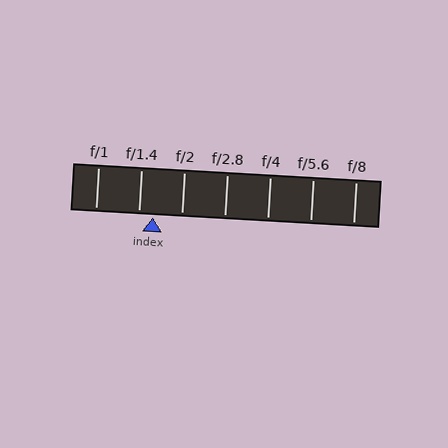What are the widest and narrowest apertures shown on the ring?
The widest aperture shown is f/1 and the narrowest is f/8.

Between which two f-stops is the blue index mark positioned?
The index mark is between f/1.4 and f/2.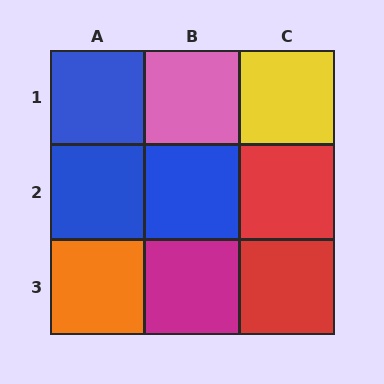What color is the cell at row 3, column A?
Orange.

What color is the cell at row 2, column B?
Blue.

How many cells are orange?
1 cell is orange.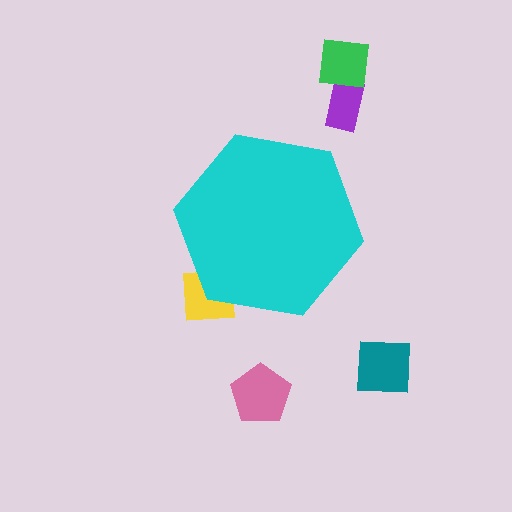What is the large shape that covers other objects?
A cyan hexagon.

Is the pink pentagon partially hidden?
No, the pink pentagon is fully visible.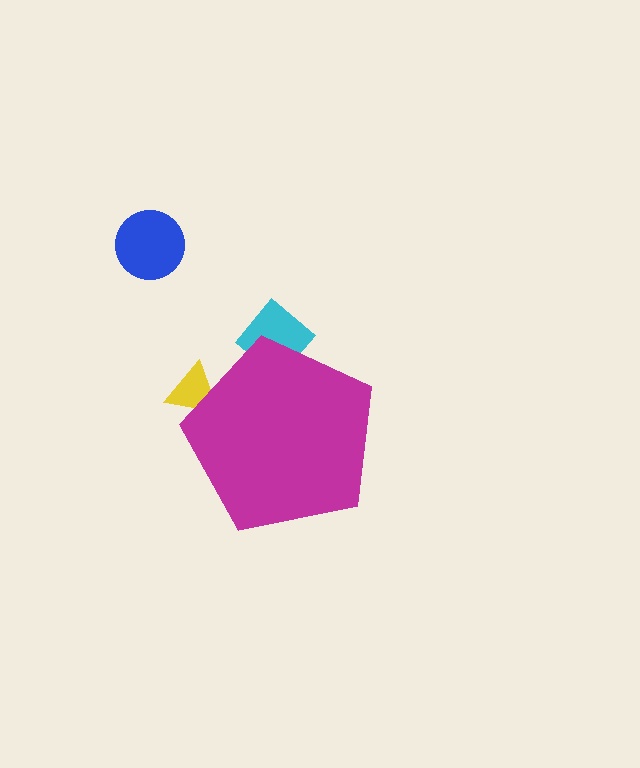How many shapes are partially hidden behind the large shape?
2 shapes are partially hidden.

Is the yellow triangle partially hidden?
Yes, the yellow triangle is partially hidden behind the magenta pentagon.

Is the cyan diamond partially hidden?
Yes, the cyan diamond is partially hidden behind the magenta pentagon.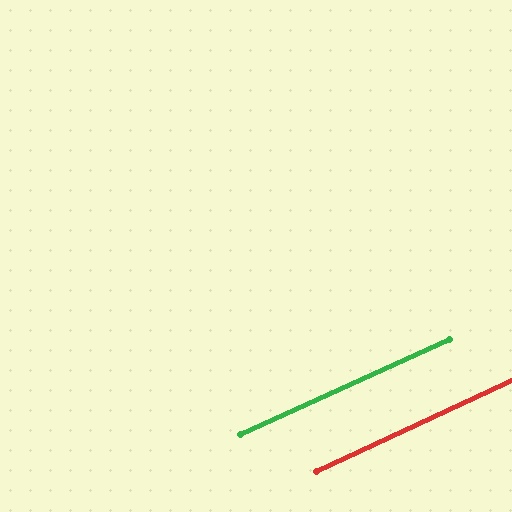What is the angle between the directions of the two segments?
Approximately 0 degrees.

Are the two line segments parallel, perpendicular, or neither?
Parallel — their directions differ by only 0.4°.